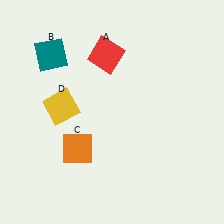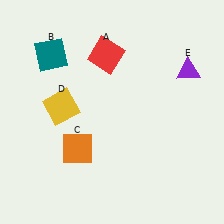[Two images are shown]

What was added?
A purple triangle (E) was added in Image 2.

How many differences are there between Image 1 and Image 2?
There is 1 difference between the two images.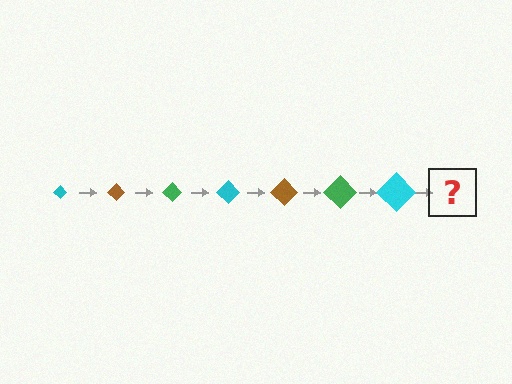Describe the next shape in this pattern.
It should be a brown diamond, larger than the previous one.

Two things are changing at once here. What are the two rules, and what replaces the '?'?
The two rules are that the diamond grows larger each step and the color cycles through cyan, brown, and green. The '?' should be a brown diamond, larger than the previous one.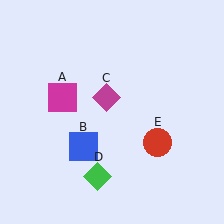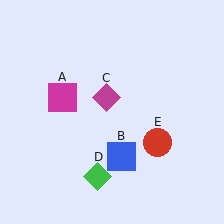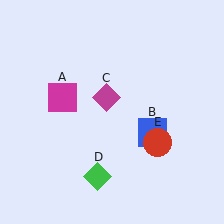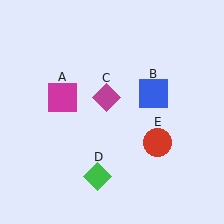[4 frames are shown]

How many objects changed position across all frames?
1 object changed position: blue square (object B).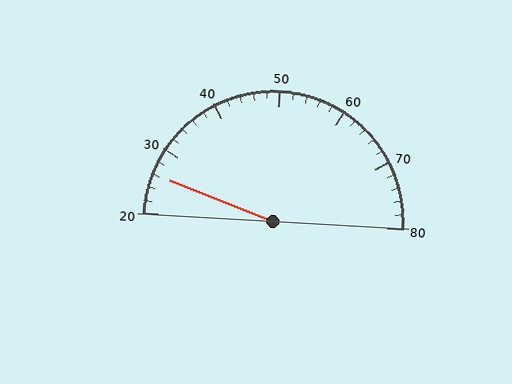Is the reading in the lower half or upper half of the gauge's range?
The reading is in the lower half of the range (20 to 80).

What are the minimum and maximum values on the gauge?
The gauge ranges from 20 to 80.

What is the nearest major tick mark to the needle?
The nearest major tick mark is 30.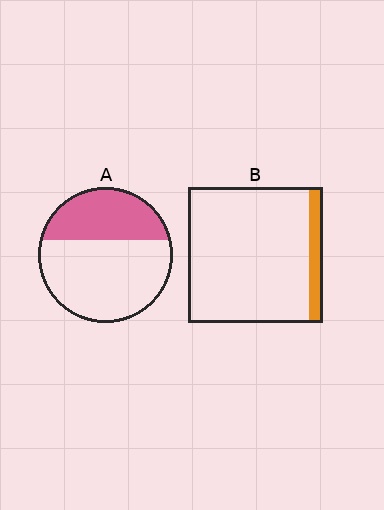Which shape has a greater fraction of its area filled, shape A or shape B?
Shape A.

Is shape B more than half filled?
No.